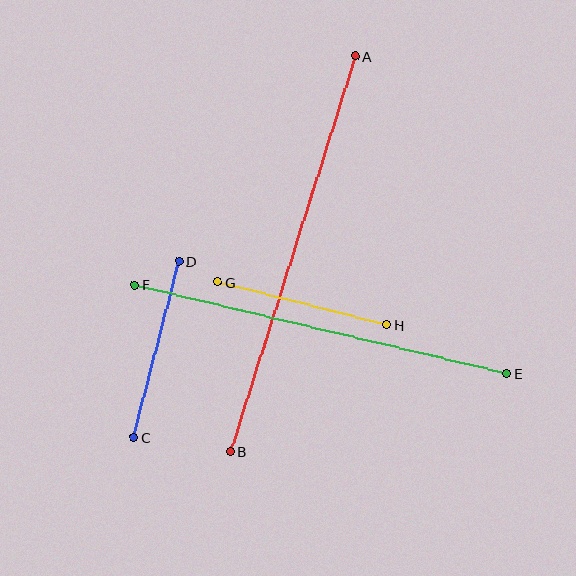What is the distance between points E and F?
The distance is approximately 383 pixels.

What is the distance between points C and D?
The distance is approximately 182 pixels.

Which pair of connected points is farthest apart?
Points A and B are farthest apart.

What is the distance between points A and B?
The distance is approximately 415 pixels.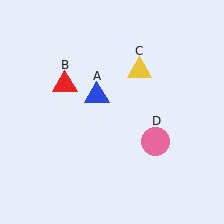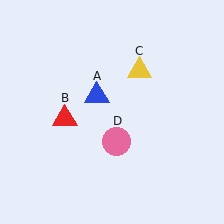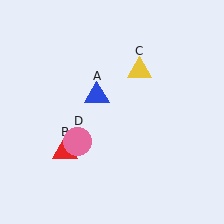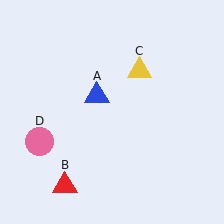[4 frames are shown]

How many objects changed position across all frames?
2 objects changed position: red triangle (object B), pink circle (object D).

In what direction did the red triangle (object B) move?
The red triangle (object B) moved down.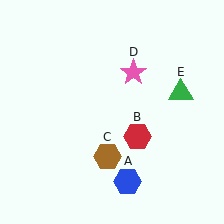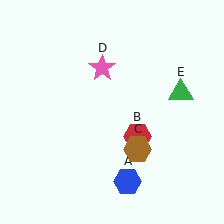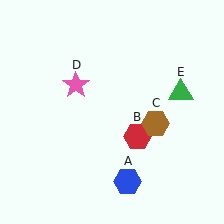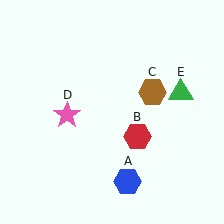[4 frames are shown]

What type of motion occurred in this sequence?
The brown hexagon (object C), pink star (object D) rotated counterclockwise around the center of the scene.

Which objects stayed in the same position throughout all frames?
Blue hexagon (object A) and red hexagon (object B) and green triangle (object E) remained stationary.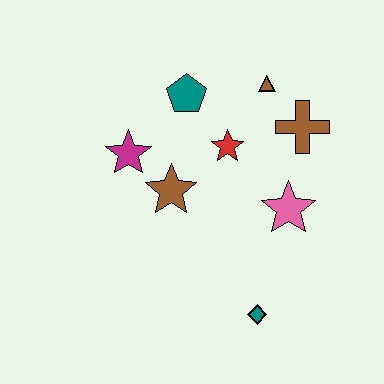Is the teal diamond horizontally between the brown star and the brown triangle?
Yes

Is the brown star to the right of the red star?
No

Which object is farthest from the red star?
The teal diamond is farthest from the red star.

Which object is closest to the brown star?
The magenta star is closest to the brown star.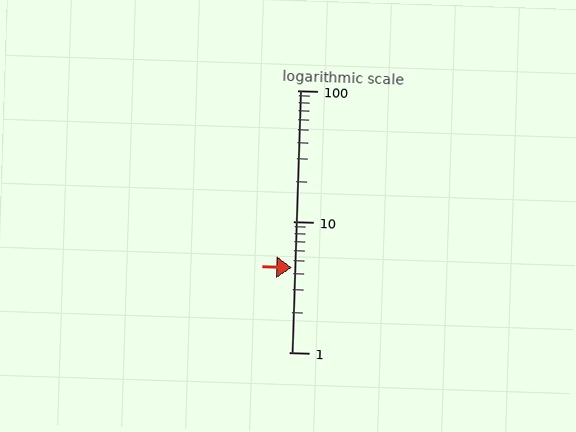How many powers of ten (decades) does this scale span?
The scale spans 2 decades, from 1 to 100.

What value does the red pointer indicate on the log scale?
The pointer indicates approximately 4.4.